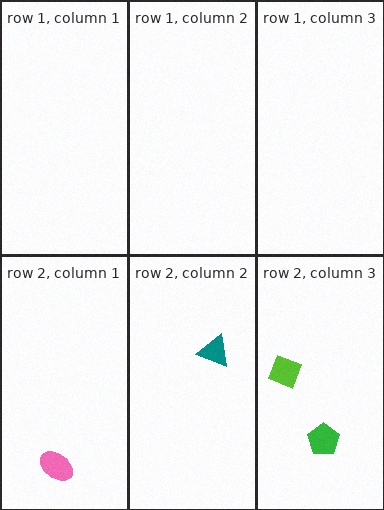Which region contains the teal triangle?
The row 2, column 2 region.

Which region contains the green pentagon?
The row 2, column 3 region.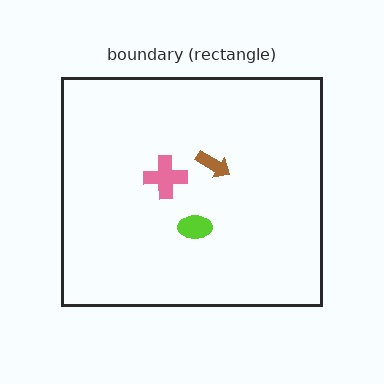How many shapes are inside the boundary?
3 inside, 0 outside.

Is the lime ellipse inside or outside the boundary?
Inside.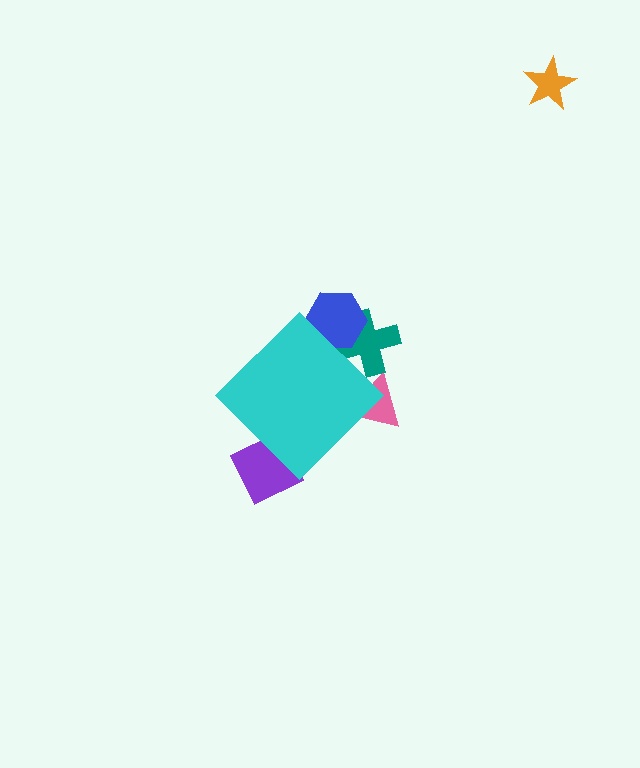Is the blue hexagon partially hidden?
Yes, the blue hexagon is partially hidden behind the cyan diamond.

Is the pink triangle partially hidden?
Yes, the pink triangle is partially hidden behind the cyan diamond.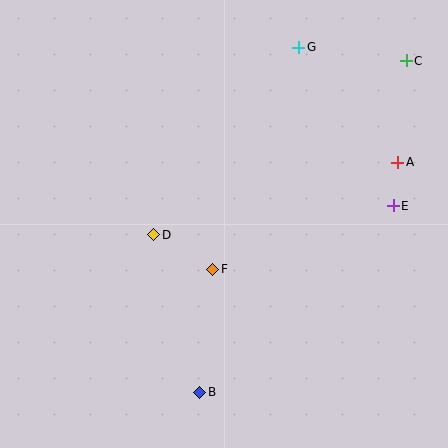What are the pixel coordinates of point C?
Point C is at (406, 61).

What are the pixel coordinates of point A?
Point A is at (398, 162).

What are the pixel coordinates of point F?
Point F is at (213, 269).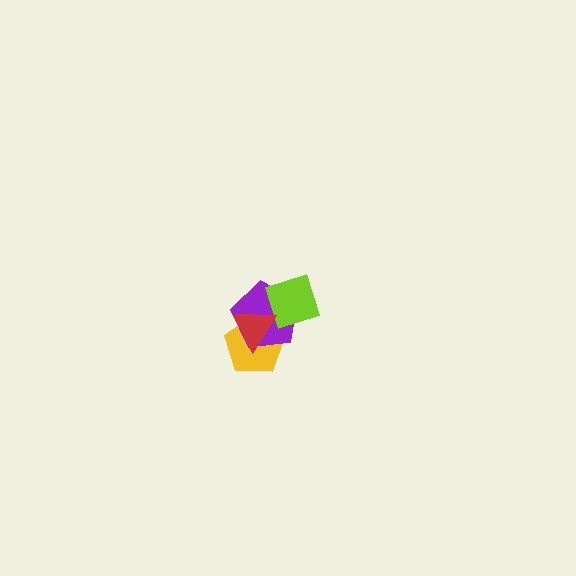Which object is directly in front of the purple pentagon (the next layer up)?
The lime diamond is directly in front of the purple pentagon.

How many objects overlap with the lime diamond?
2 objects overlap with the lime diamond.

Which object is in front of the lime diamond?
The red triangle is in front of the lime diamond.